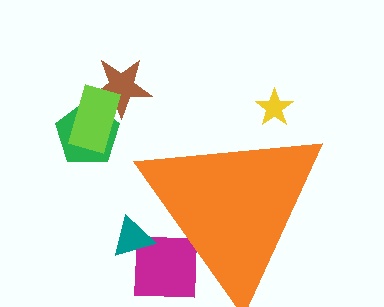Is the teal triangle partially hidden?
Yes, the teal triangle is partially hidden behind the orange triangle.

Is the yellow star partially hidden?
Yes, the yellow star is partially hidden behind the orange triangle.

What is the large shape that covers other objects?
An orange triangle.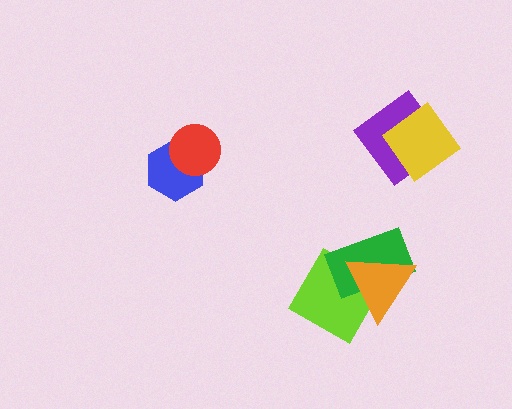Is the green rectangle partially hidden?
Yes, it is partially covered by another shape.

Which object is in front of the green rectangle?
The orange triangle is in front of the green rectangle.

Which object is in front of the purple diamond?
The yellow diamond is in front of the purple diamond.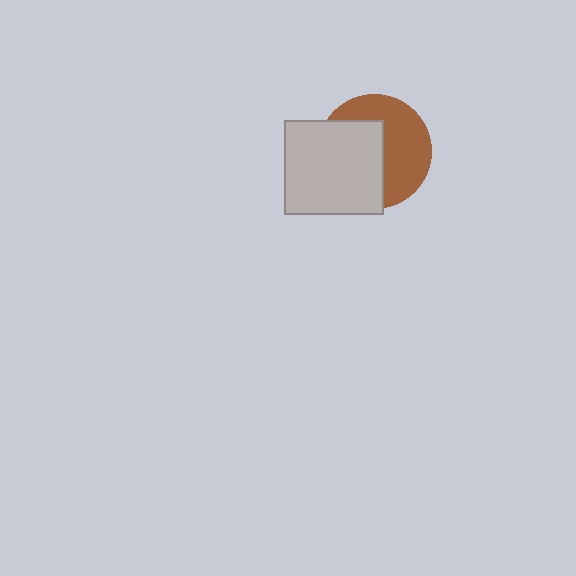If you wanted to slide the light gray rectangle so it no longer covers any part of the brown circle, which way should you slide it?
Slide it left — that is the most direct way to separate the two shapes.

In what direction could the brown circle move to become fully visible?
The brown circle could move right. That would shift it out from behind the light gray rectangle entirely.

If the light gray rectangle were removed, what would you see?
You would see the complete brown circle.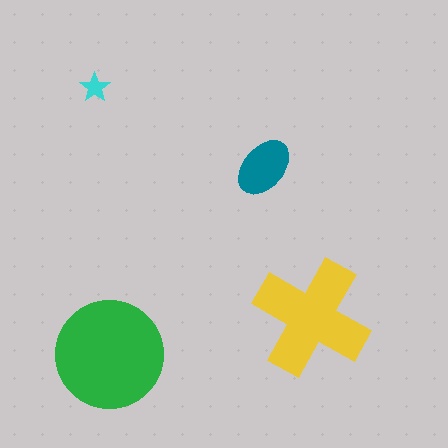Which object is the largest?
The green circle.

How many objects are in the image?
There are 4 objects in the image.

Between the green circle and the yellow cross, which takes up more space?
The green circle.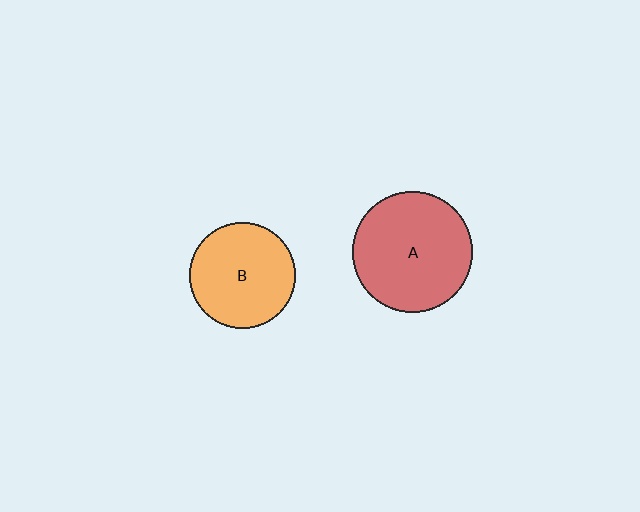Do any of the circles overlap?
No, none of the circles overlap.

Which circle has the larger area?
Circle A (red).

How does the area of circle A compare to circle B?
Approximately 1.3 times.